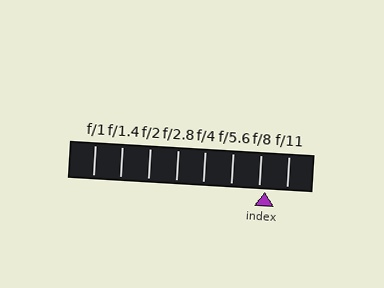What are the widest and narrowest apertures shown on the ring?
The widest aperture shown is f/1 and the narrowest is f/11.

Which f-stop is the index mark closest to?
The index mark is closest to f/8.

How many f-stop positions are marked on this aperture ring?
There are 8 f-stop positions marked.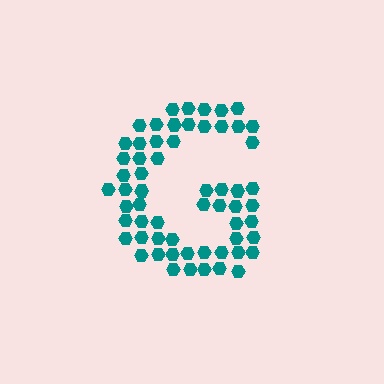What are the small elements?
The small elements are hexagons.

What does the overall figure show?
The overall figure shows the letter G.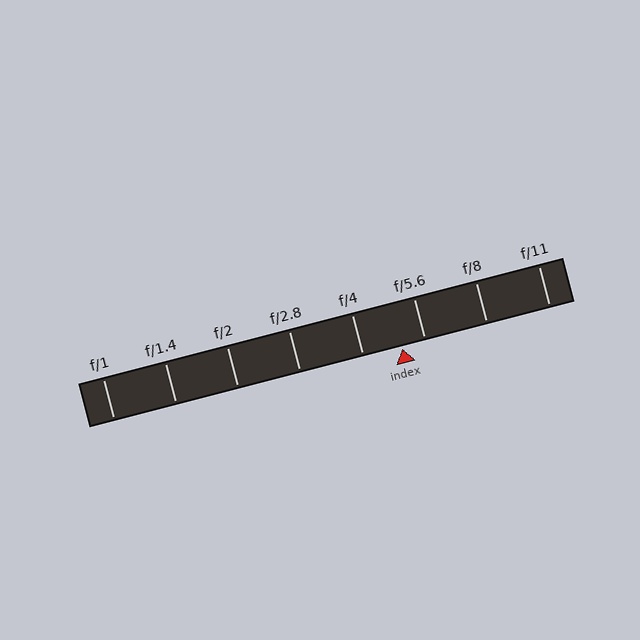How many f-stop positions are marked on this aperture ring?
There are 8 f-stop positions marked.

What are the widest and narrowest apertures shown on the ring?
The widest aperture shown is f/1 and the narrowest is f/11.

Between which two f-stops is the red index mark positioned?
The index mark is between f/4 and f/5.6.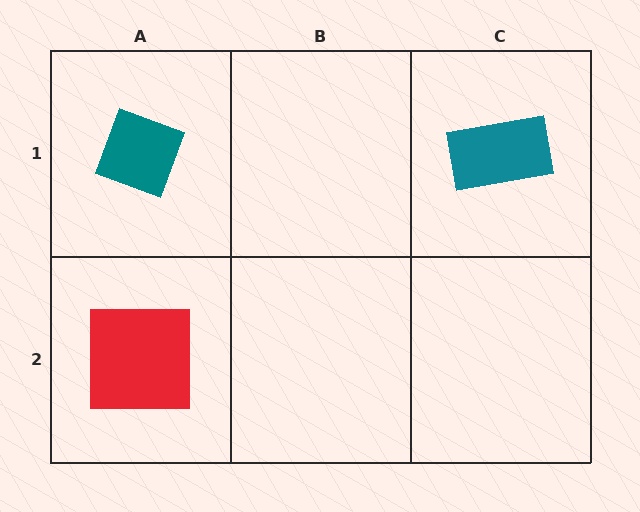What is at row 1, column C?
A teal rectangle.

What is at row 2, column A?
A red square.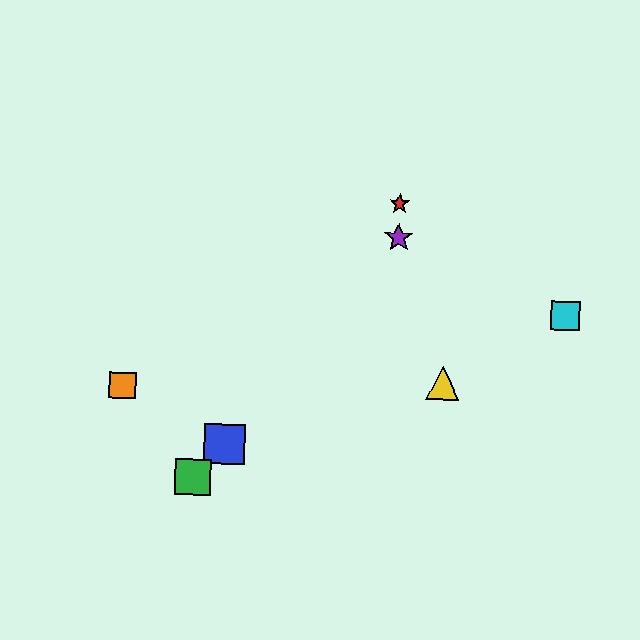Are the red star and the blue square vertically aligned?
No, the red star is at x≈400 and the blue square is at x≈224.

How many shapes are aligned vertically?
2 shapes (the red star, the purple star) are aligned vertically.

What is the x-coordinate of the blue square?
The blue square is at x≈224.